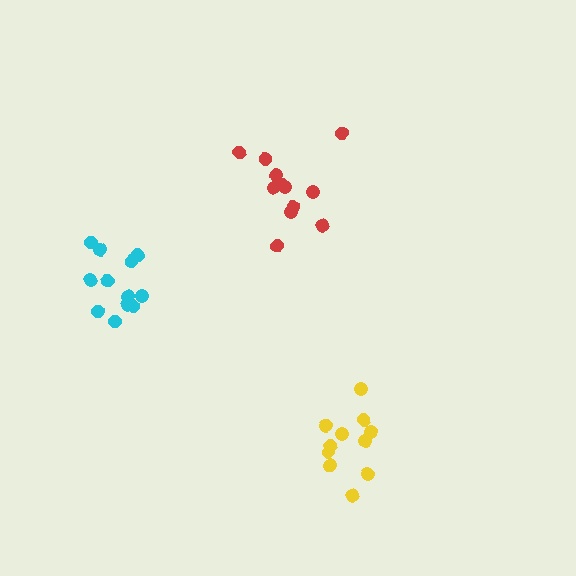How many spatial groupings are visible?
There are 3 spatial groupings.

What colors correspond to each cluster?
The clusters are colored: cyan, yellow, red.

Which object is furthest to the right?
The yellow cluster is rightmost.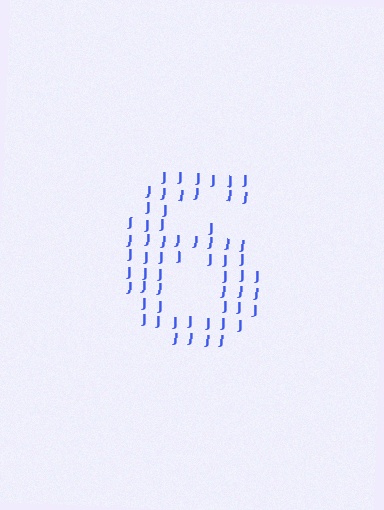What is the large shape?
The large shape is the digit 6.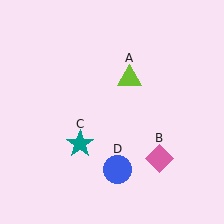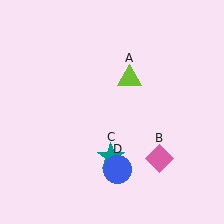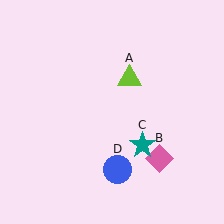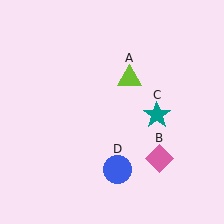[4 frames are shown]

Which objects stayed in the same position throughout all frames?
Lime triangle (object A) and pink diamond (object B) and blue circle (object D) remained stationary.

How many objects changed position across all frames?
1 object changed position: teal star (object C).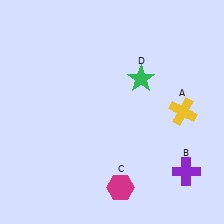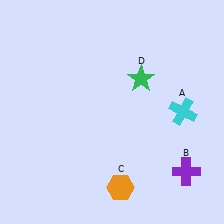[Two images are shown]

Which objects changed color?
A changed from yellow to cyan. C changed from magenta to orange.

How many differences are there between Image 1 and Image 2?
There are 2 differences between the two images.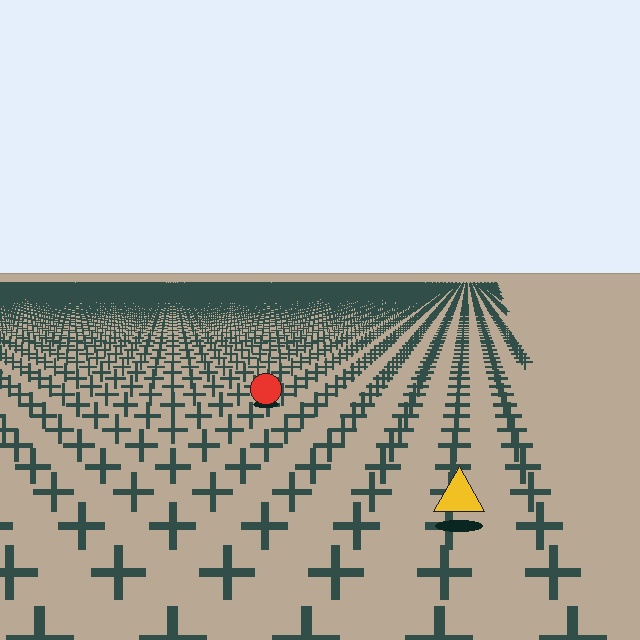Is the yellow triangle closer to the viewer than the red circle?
Yes. The yellow triangle is closer — you can tell from the texture gradient: the ground texture is coarser near it.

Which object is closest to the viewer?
The yellow triangle is closest. The texture marks near it are larger and more spread out.